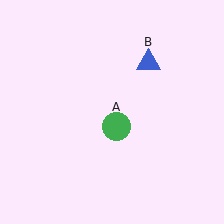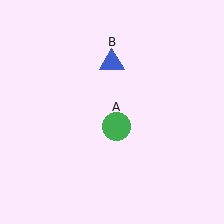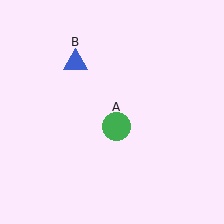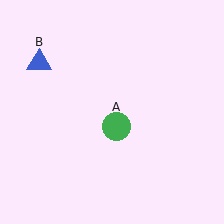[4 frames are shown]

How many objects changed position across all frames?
1 object changed position: blue triangle (object B).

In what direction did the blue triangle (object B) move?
The blue triangle (object B) moved left.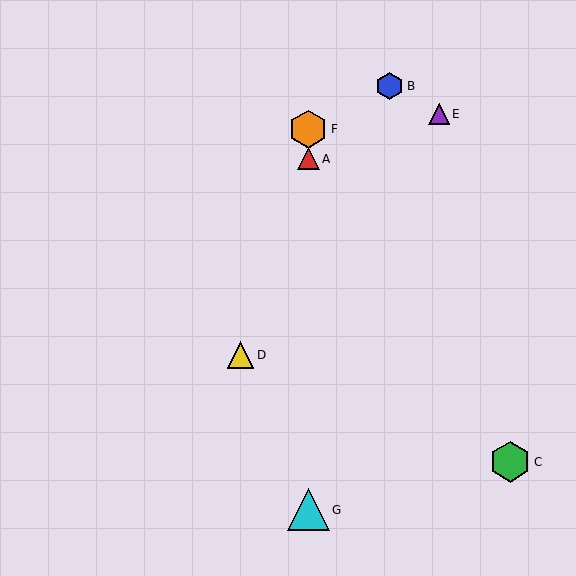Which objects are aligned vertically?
Objects A, F, G are aligned vertically.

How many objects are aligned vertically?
3 objects (A, F, G) are aligned vertically.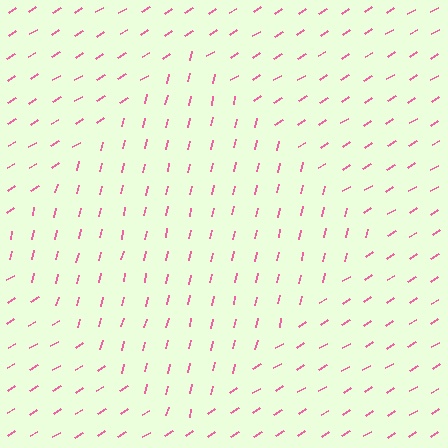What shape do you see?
I see a diamond.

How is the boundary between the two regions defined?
The boundary is defined purely by a change in line orientation (approximately 45 degrees difference). All lines are the same color and thickness.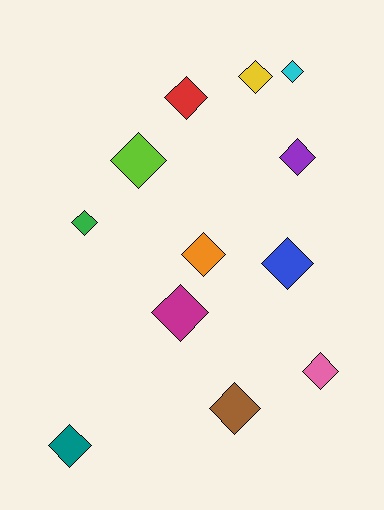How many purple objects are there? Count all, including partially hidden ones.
There is 1 purple object.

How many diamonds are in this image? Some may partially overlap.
There are 12 diamonds.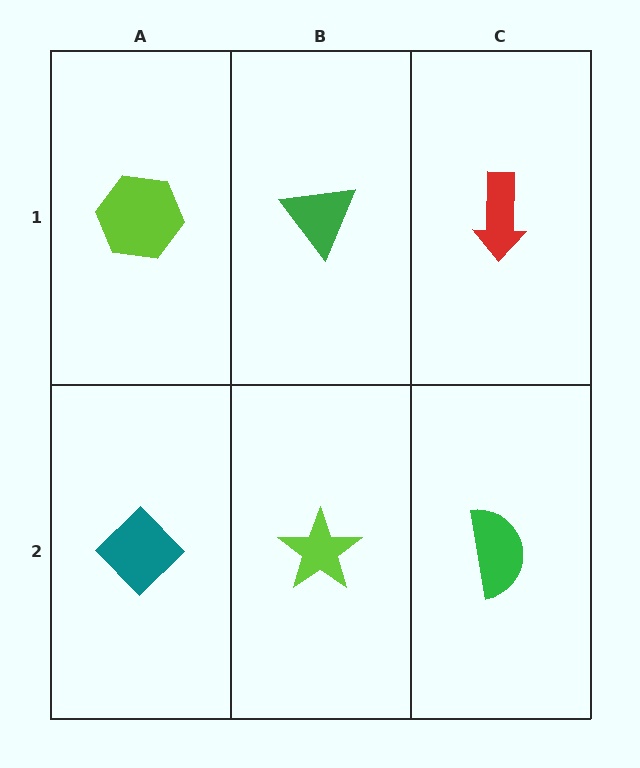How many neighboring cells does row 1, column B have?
3.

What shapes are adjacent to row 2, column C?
A red arrow (row 1, column C), a lime star (row 2, column B).